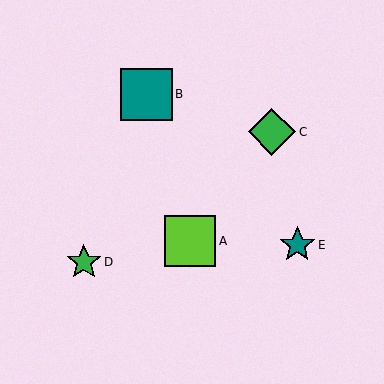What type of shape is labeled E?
Shape E is a teal star.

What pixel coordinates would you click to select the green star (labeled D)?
Click at (84, 262) to select the green star D.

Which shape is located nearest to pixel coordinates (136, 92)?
The teal square (labeled B) at (146, 94) is nearest to that location.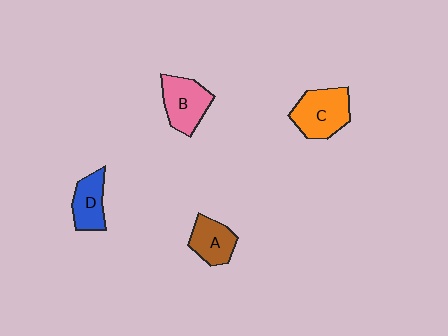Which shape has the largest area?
Shape C (orange).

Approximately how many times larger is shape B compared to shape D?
Approximately 1.3 times.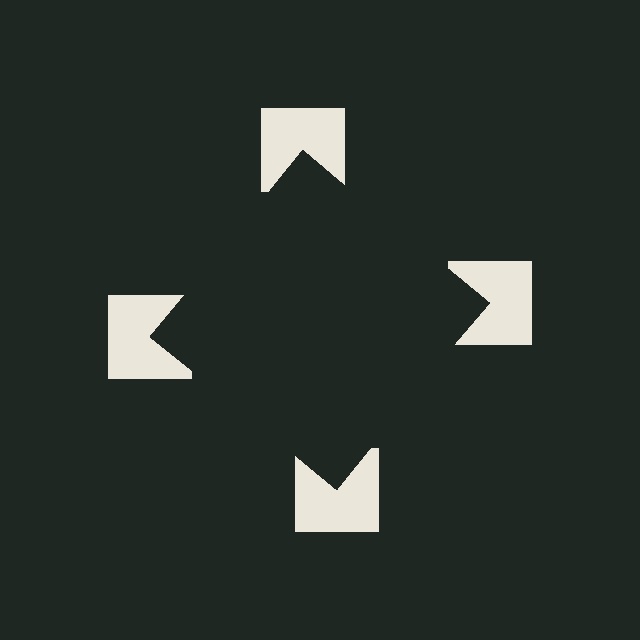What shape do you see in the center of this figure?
An illusory square — its edges are inferred from the aligned wedge cuts in the notched squares, not physically drawn.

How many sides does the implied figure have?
4 sides.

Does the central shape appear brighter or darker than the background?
It typically appears slightly darker than the background, even though no actual brightness change is drawn.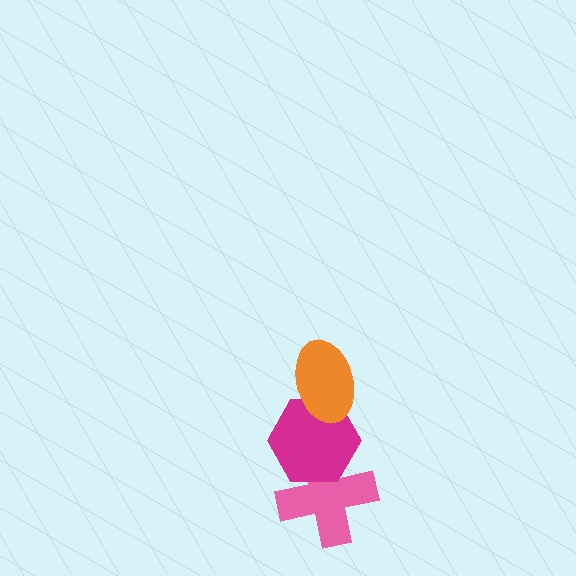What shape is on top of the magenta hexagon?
The orange ellipse is on top of the magenta hexagon.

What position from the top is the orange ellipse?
The orange ellipse is 1st from the top.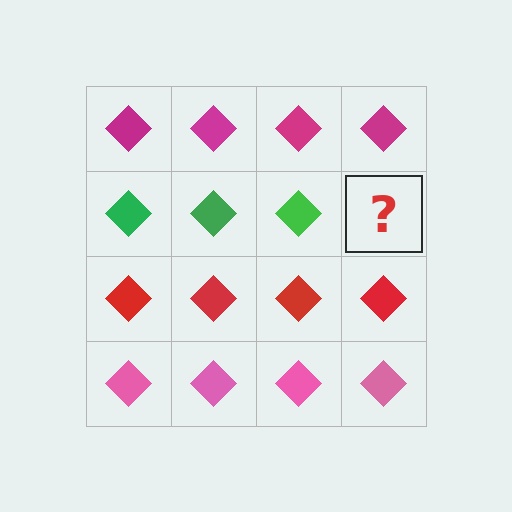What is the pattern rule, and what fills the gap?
The rule is that each row has a consistent color. The gap should be filled with a green diamond.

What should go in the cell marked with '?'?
The missing cell should contain a green diamond.